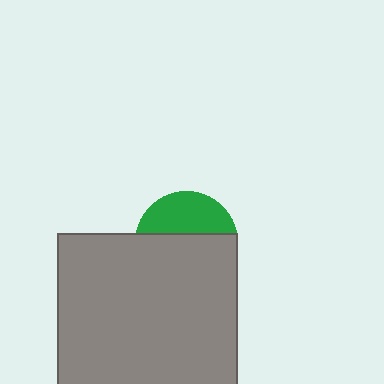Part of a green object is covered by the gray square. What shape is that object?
It is a circle.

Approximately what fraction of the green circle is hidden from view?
Roughly 61% of the green circle is hidden behind the gray square.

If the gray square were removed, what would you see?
You would see the complete green circle.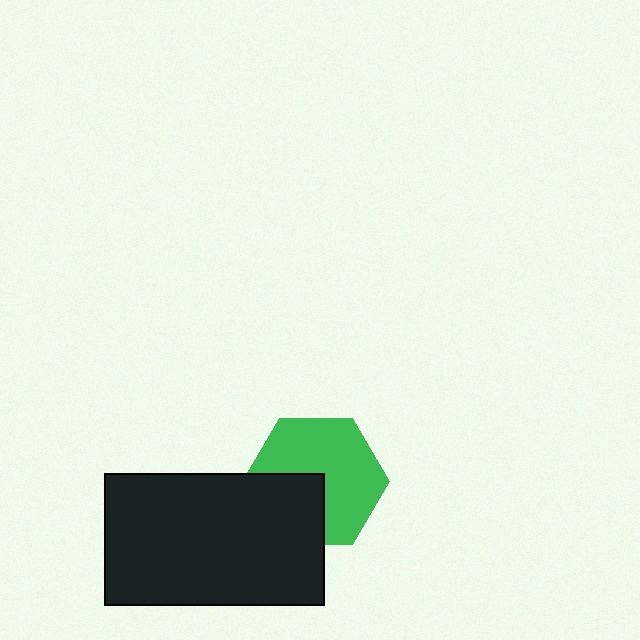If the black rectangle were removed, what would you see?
You would see the complete green hexagon.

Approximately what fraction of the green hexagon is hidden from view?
Roughly 34% of the green hexagon is hidden behind the black rectangle.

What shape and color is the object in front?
The object in front is a black rectangle.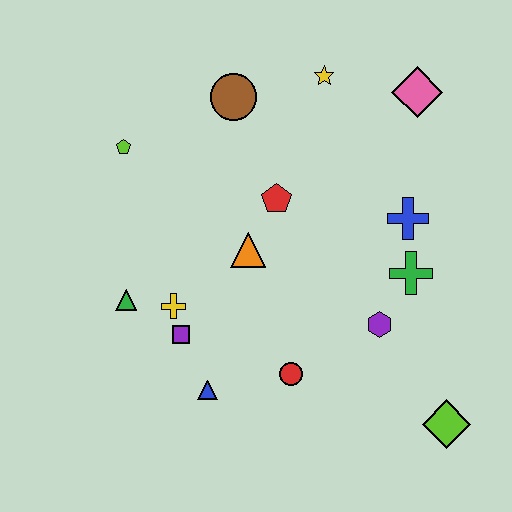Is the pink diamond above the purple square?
Yes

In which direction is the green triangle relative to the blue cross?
The green triangle is to the left of the blue cross.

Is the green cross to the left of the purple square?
No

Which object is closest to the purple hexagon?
The green cross is closest to the purple hexagon.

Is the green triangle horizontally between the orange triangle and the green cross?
No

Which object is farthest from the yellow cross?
The pink diamond is farthest from the yellow cross.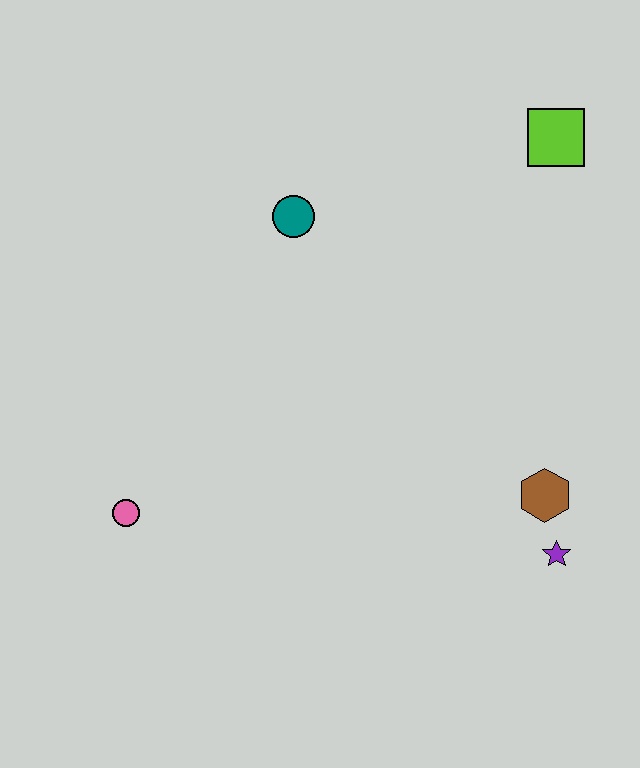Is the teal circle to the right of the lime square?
No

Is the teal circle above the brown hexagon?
Yes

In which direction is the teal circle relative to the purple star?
The teal circle is above the purple star.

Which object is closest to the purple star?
The brown hexagon is closest to the purple star.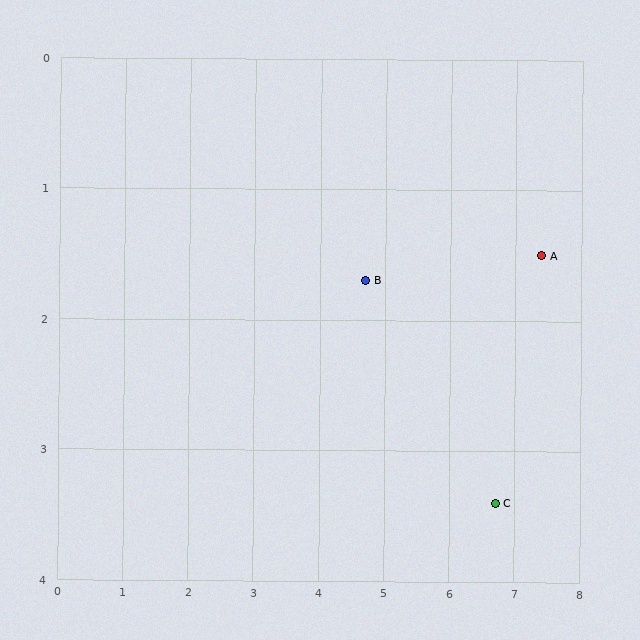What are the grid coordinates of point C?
Point C is at approximately (6.7, 3.4).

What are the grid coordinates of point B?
Point B is at approximately (4.7, 1.7).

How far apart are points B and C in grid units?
Points B and C are about 2.6 grid units apart.